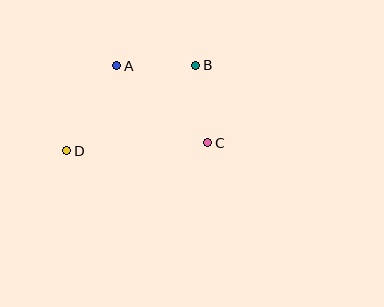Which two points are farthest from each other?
Points B and D are farthest from each other.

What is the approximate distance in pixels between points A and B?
The distance between A and B is approximately 79 pixels.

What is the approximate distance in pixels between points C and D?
The distance between C and D is approximately 142 pixels.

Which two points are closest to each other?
Points B and C are closest to each other.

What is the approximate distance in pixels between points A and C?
The distance between A and C is approximately 119 pixels.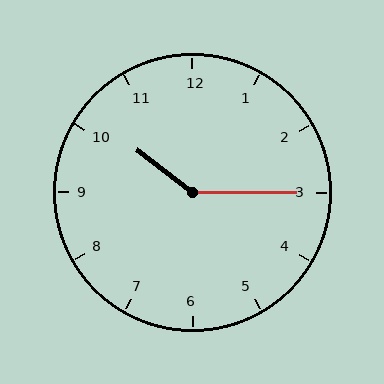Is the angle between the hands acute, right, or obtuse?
It is obtuse.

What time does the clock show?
10:15.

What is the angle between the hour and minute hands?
Approximately 142 degrees.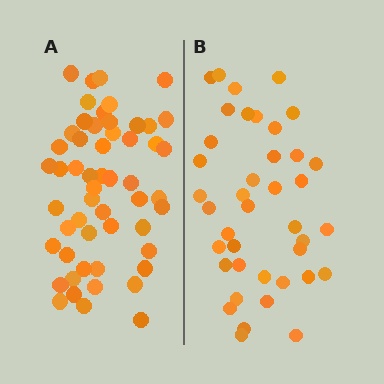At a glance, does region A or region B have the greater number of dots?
Region A (the left region) has more dots.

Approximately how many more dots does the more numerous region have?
Region A has approximately 15 more dots than region B.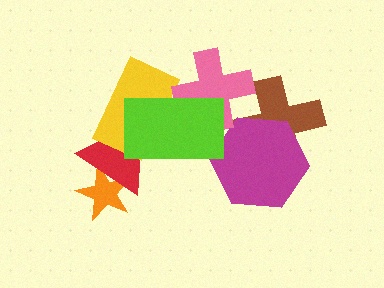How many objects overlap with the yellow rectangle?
2 objects overlap with the yellow rectangle.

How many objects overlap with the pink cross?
2 objects overlap with the pink cross.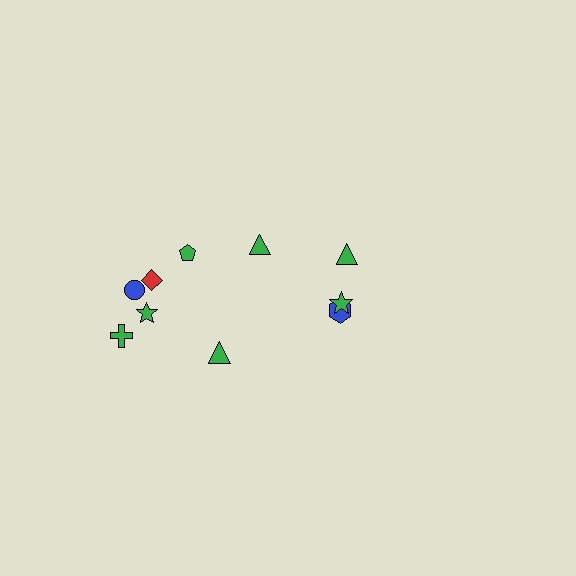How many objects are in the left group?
There are 7 objects.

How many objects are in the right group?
There are 3 objects.